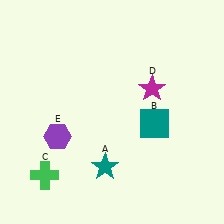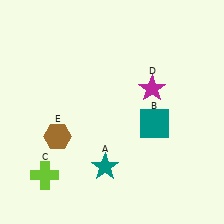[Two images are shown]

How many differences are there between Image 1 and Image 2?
There are 2 differences between the two images.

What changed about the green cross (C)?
In Image 1, C is green. In Image 2, it changed to lime.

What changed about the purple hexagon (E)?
In Image 1, E is purple. In Image 2, it changed to brown.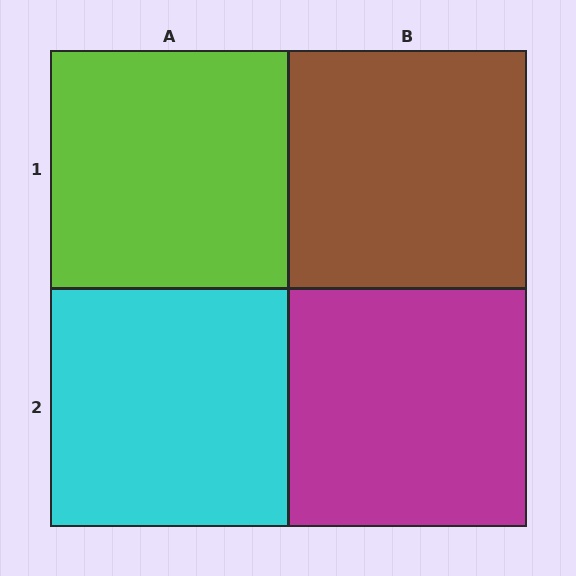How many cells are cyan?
1 cell is cyan.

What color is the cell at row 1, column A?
Lime.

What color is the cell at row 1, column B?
Brown.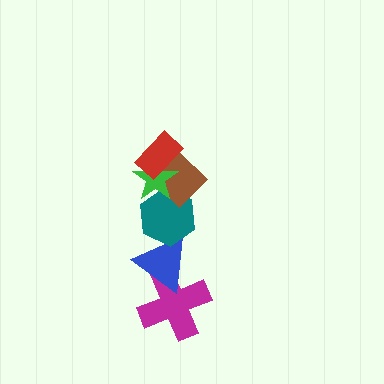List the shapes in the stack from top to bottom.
From top to bottom: the red rectangle, the green star, the brown diamond, the teal hexagon, the blue triangle, the magenta cross.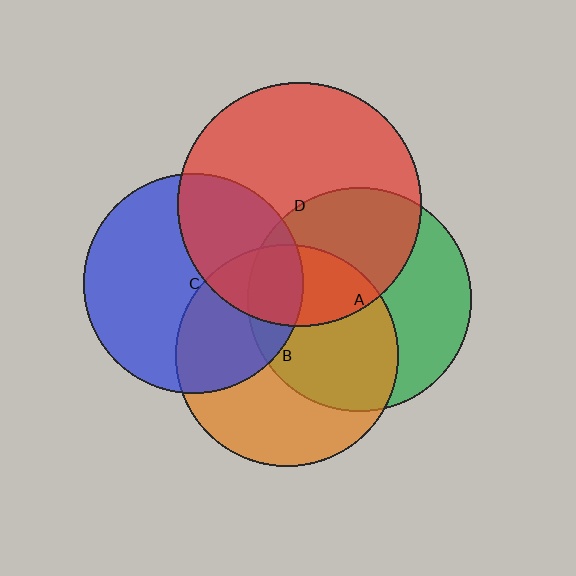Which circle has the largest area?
Circle D (red).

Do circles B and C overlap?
Yes.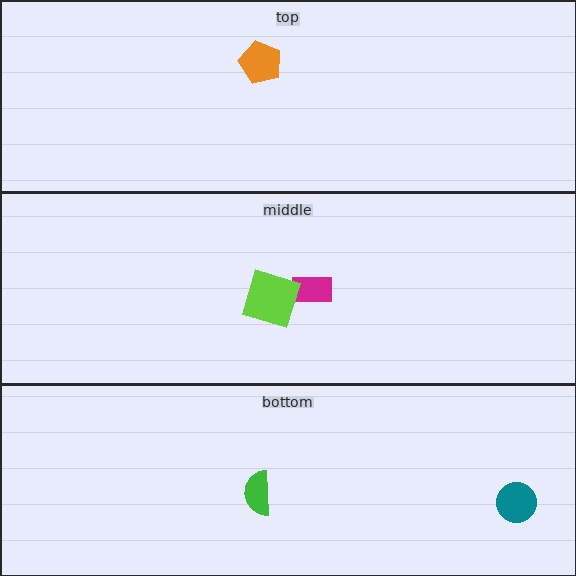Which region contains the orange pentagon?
The top region.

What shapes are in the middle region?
The magenta rectangle, the lime square.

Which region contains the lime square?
The middle region.